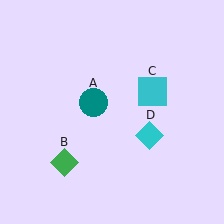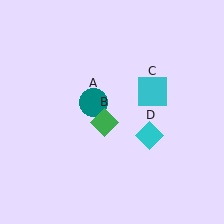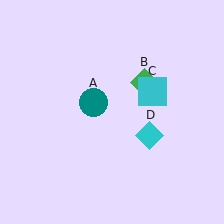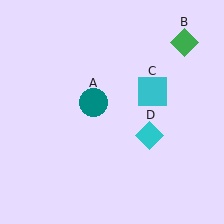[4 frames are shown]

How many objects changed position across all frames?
1 object changed position: green diamond (object B).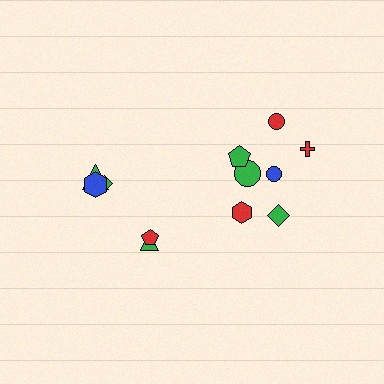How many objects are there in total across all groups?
There are 12 objects.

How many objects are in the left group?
There are 5 objects.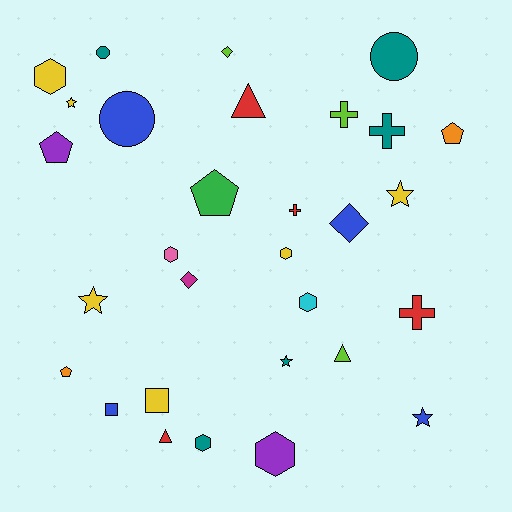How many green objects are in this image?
There is 1 green object.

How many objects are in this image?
There are 30 objects.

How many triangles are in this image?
There are 3 triangles.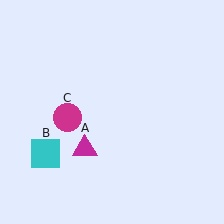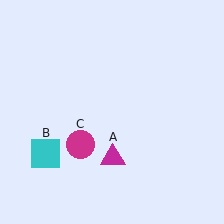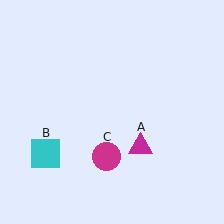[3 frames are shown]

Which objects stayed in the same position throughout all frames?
Cyan square (object B) remained stationary.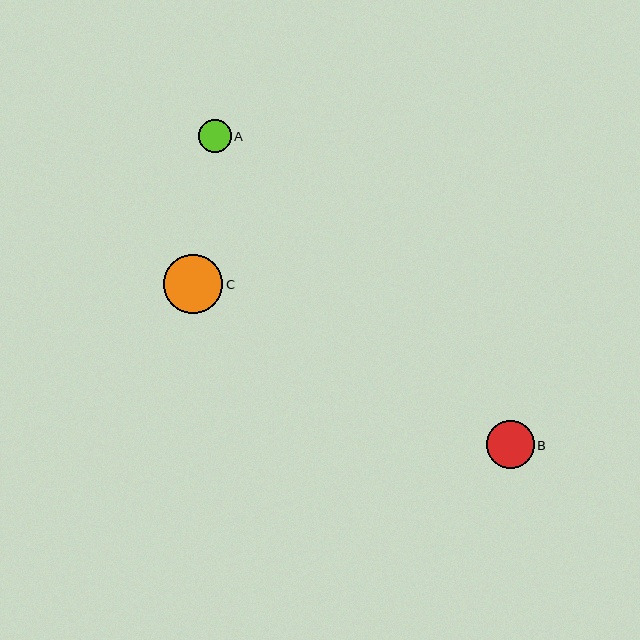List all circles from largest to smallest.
From largest to smallest: C, B, A.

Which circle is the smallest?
Circle A is the smallest with a size of approximately 33 pixels.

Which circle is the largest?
Circle C is the largest with a size of approximately 59 pixels.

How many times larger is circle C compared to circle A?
Circle C is approximately 1.8 times the size of circle A.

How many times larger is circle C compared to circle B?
Circle C is approximately 1.2 times the size of circle B.